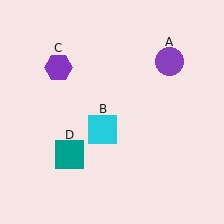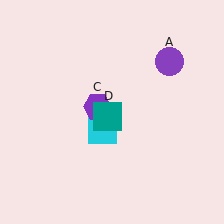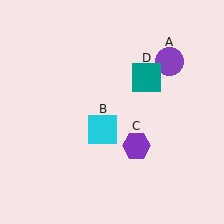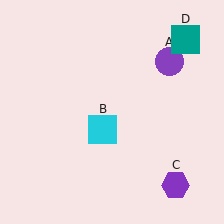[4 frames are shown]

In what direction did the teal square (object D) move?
The teal square (object D) moved up and to the right.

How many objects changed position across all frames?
2 objects changed position: purple hexagon (object C), teal square (object D).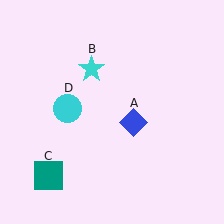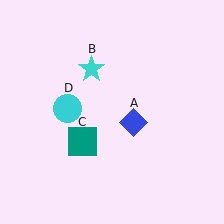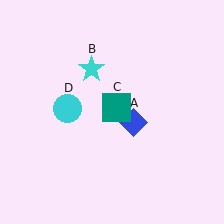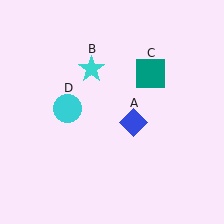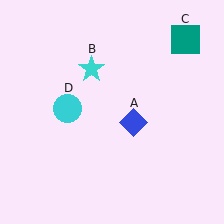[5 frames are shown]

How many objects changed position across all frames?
1 object changed position: teal square (object C).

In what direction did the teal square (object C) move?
The teal square (object C) moved up and to the right.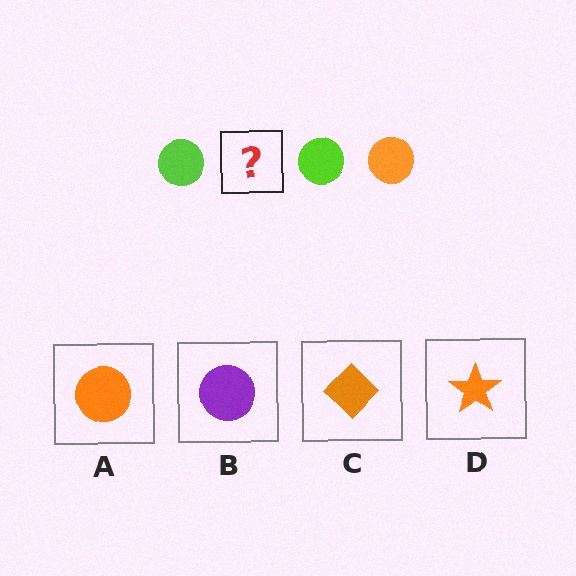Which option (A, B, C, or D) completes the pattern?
A.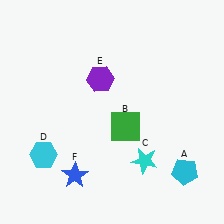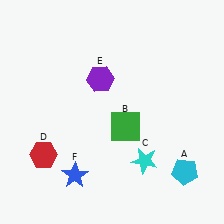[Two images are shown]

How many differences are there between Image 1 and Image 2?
There is 1 difference between the two images.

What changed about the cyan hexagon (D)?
In Image 1, D is cyan. In Image 2, it changed to red.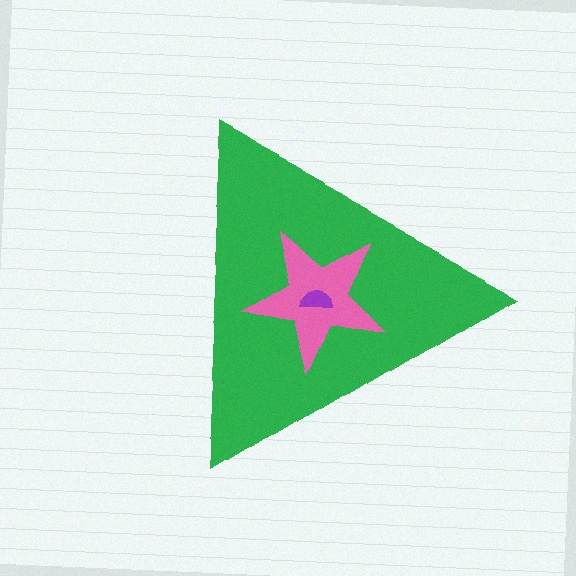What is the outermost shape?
The green triangle.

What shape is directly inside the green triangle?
The pink star.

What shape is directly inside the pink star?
The purple semicircle.